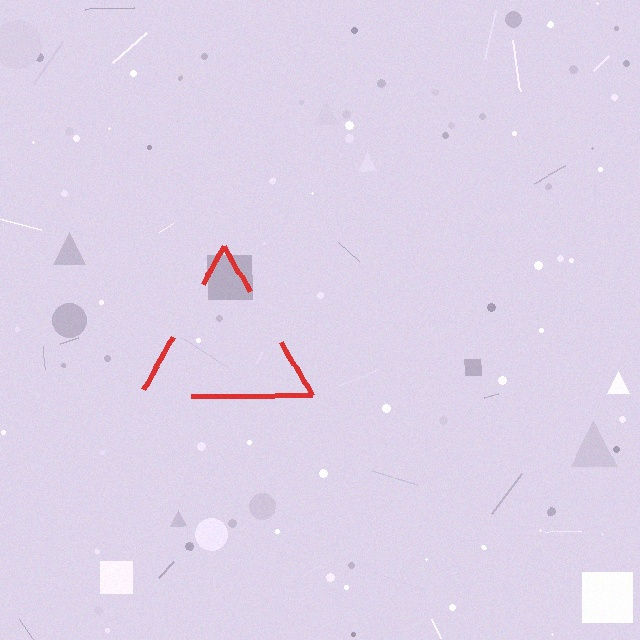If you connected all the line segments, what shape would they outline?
They would outline a triangle.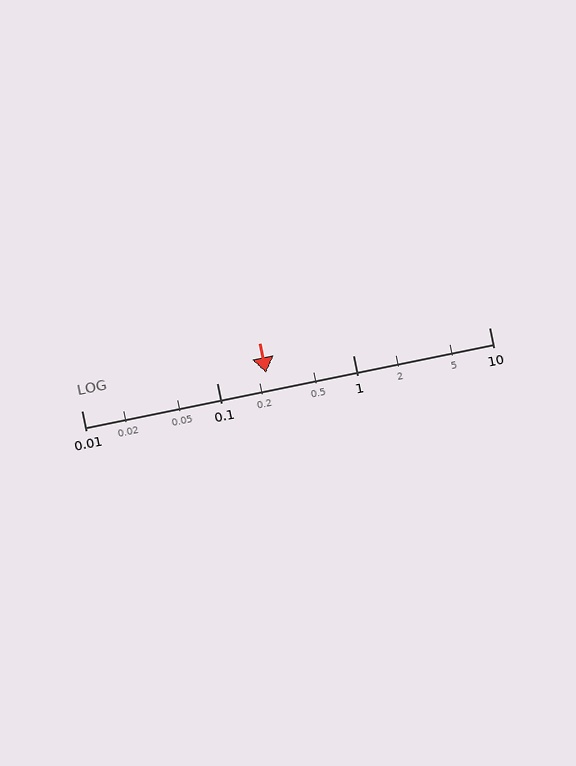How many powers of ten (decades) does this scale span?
The scale spans 3 decades, from 0.01 to 10.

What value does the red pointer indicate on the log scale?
The pointer indicates approximately 0.23.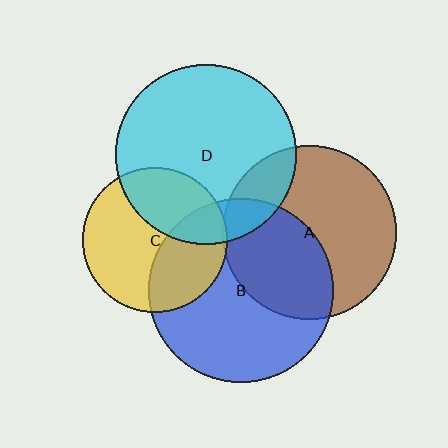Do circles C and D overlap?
Yes.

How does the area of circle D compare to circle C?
Approximately 1.5 times.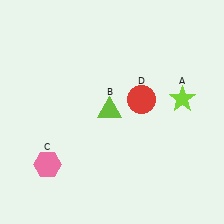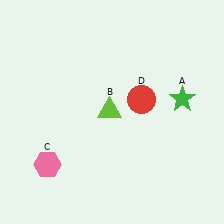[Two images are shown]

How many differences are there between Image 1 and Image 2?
There is 1 difference between the two images.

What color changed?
The star (A) changed from lime in Image 1 to green in Image 2.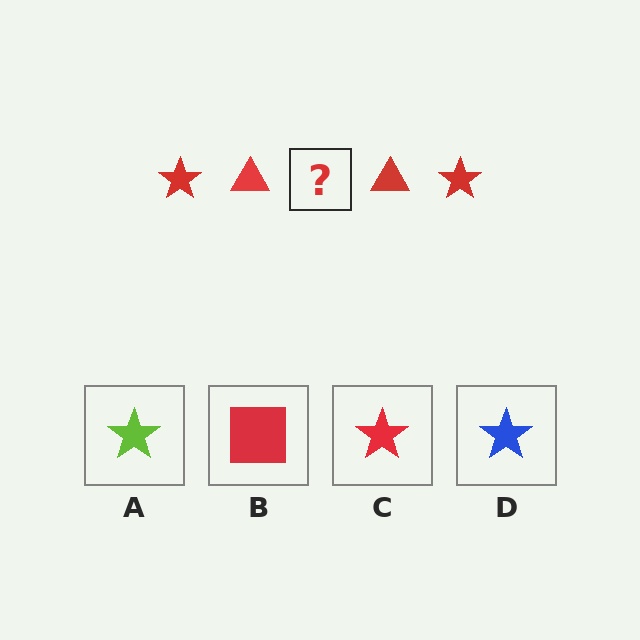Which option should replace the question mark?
Option C.